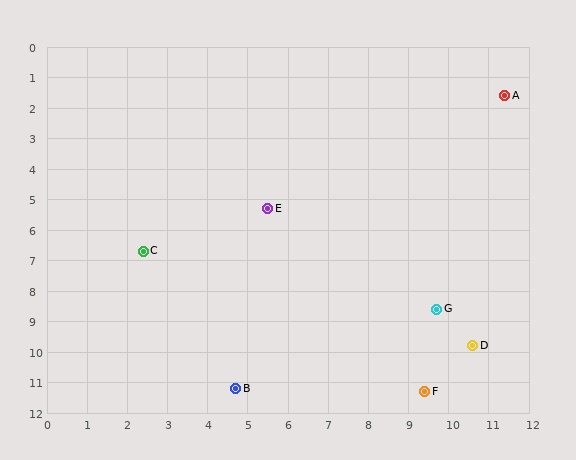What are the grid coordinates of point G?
Point G is at approximately (9.7, 8.6).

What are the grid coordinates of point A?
Point A is at approximately (11.4, 1.6).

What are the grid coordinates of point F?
Point F is at approximately (9.4, 11.3).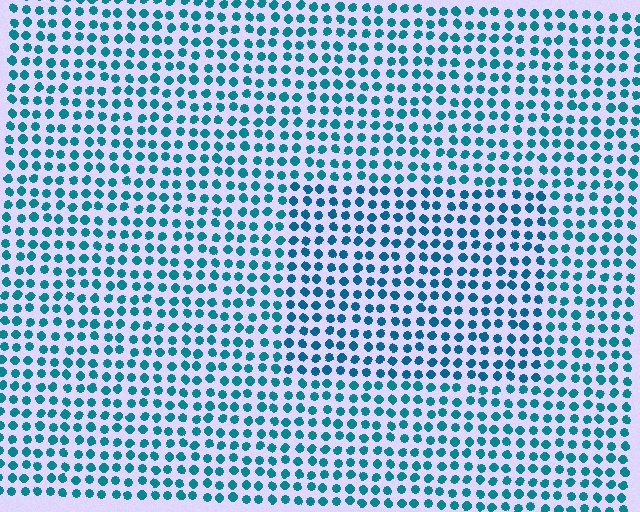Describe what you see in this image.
The image is filled with small teal elements in a uniform arrangement. A rectangle-shaped region is visible where the elements are tinted to a slightly different hue, forming a subtle color boundary.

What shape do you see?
I see a rectangle.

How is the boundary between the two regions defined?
The boundary is defined purely by a slight shift in hue (about 15 degrees). Spacing, size, and orientation are identical on both sides.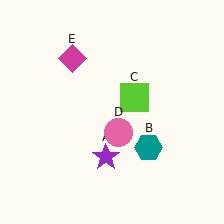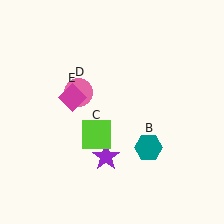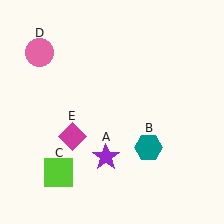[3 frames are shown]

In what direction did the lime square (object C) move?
The lime square (object C) moved down and to the left.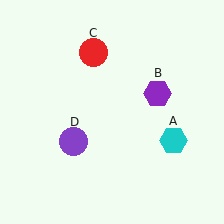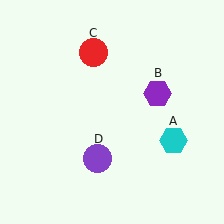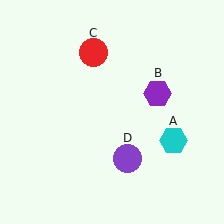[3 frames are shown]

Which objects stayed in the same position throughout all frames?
Cyan hexagon (object A) and purple hexagon (object B) and red circle (object C) remained stationary.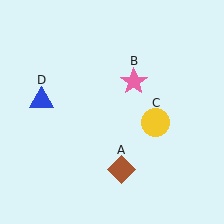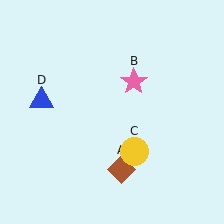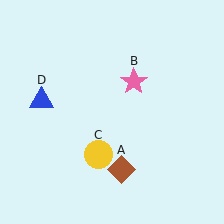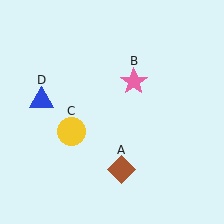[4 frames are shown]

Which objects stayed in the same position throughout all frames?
Brown diamond (object A) and pink star (object B) and blue triangle (object D) remained stationary.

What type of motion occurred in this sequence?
The yellow circle (object C) rotated clockwise around the center of the scene.